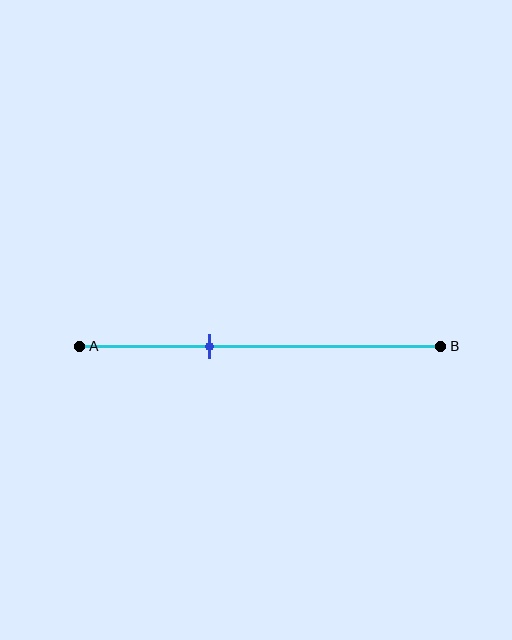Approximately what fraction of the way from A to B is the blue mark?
The blue mark is approximately 35% of the way from A to B.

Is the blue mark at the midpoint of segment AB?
No, the mark is at about 35% from A, not at the 50% midpoint.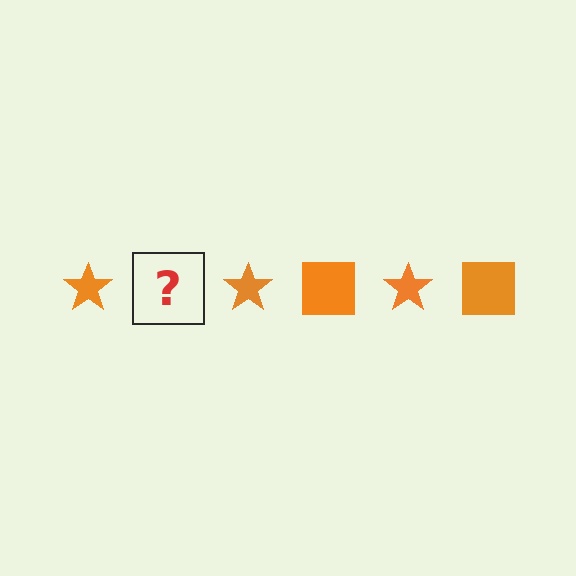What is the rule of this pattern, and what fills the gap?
The rule is that the pattern cycles through star, square shapes in orange. The gap should be filled with an orange square.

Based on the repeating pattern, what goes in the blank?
The blank should be an orange square.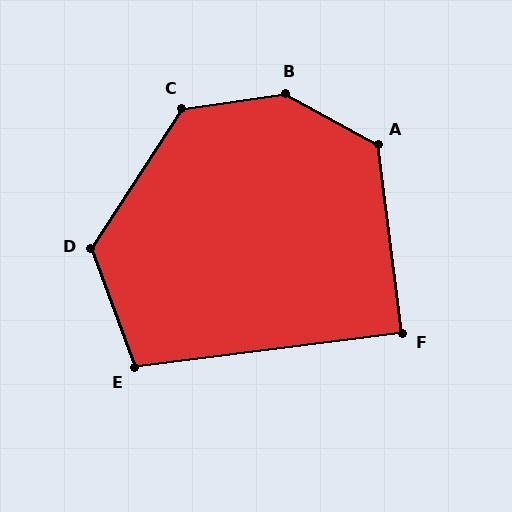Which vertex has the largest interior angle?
B, at approximately 143 degrees.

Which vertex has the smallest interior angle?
F, at approximately 90 degrees.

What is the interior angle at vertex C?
Approximately 131 degrees (obtuse).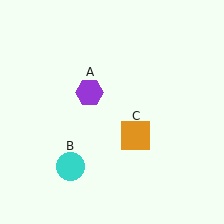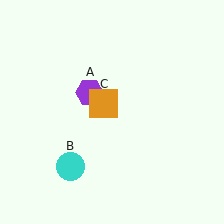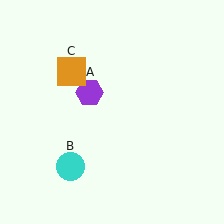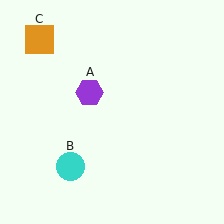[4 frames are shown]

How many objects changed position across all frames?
1 object changed position: orange square (object C).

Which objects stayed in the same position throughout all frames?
Purple hexagon (object A) and cyan circle (object B) remained stationary.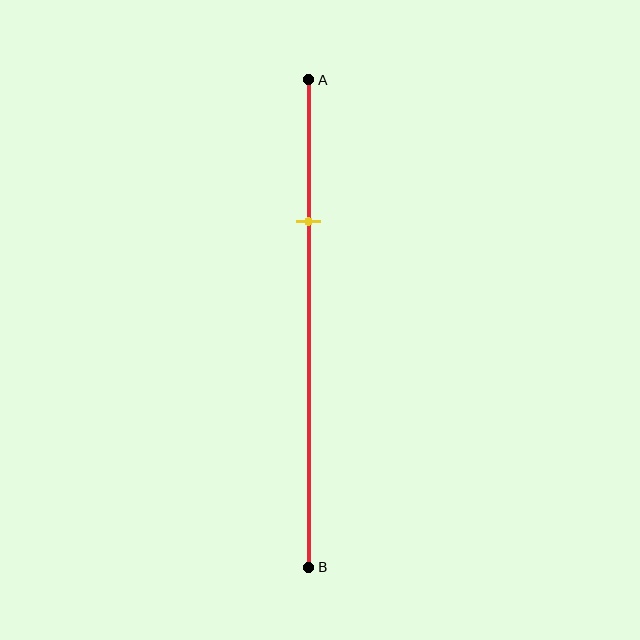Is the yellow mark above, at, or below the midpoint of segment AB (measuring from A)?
The yellow mark is above the midpoint of segment AB.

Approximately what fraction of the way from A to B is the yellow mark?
The yellow mark is approximately 30% of the way from A to B.